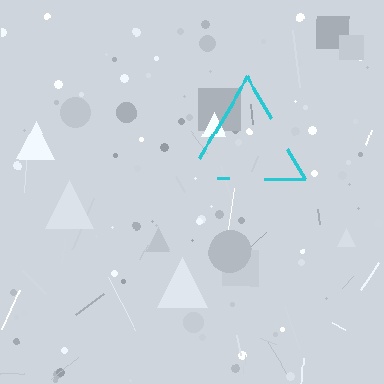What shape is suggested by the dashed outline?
The dashed outline suggests a triangle.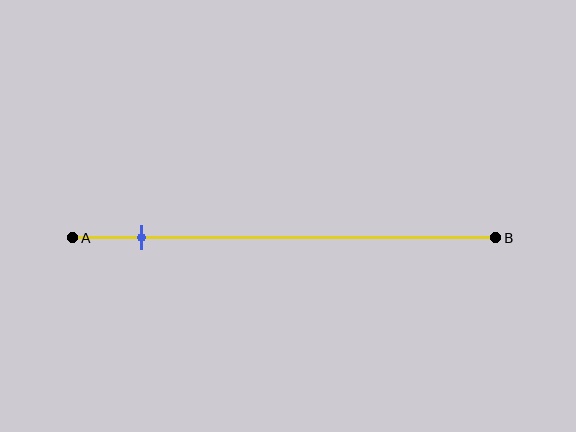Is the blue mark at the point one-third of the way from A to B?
No, the mark is at about 15% from A, not at the 33% one-third point.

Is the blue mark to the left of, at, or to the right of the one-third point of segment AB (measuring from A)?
The blue mark is to the left of the one-third point of segment AB.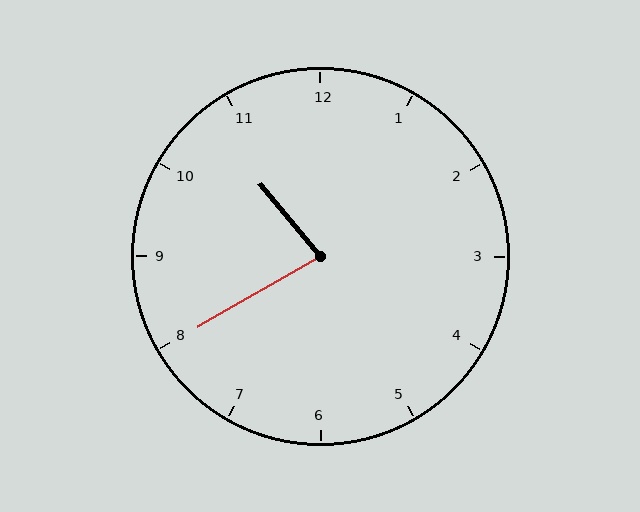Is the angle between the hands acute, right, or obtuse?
It is acute.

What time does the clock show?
10:40.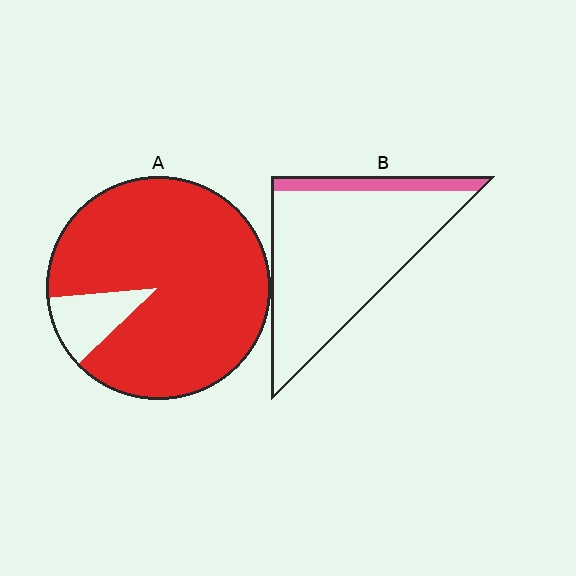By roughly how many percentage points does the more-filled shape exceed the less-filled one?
By roughly 75 percentage points (A over B).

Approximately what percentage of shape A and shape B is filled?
A is approximately 90% and B is approximately 15%.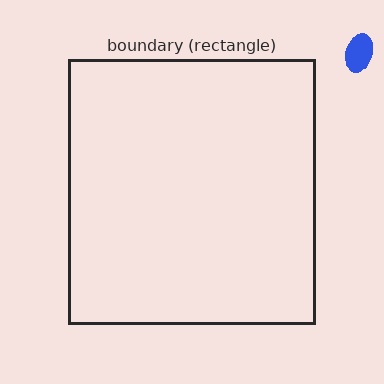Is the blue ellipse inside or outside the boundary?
Outside.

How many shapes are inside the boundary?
0 inside, 1 outside.